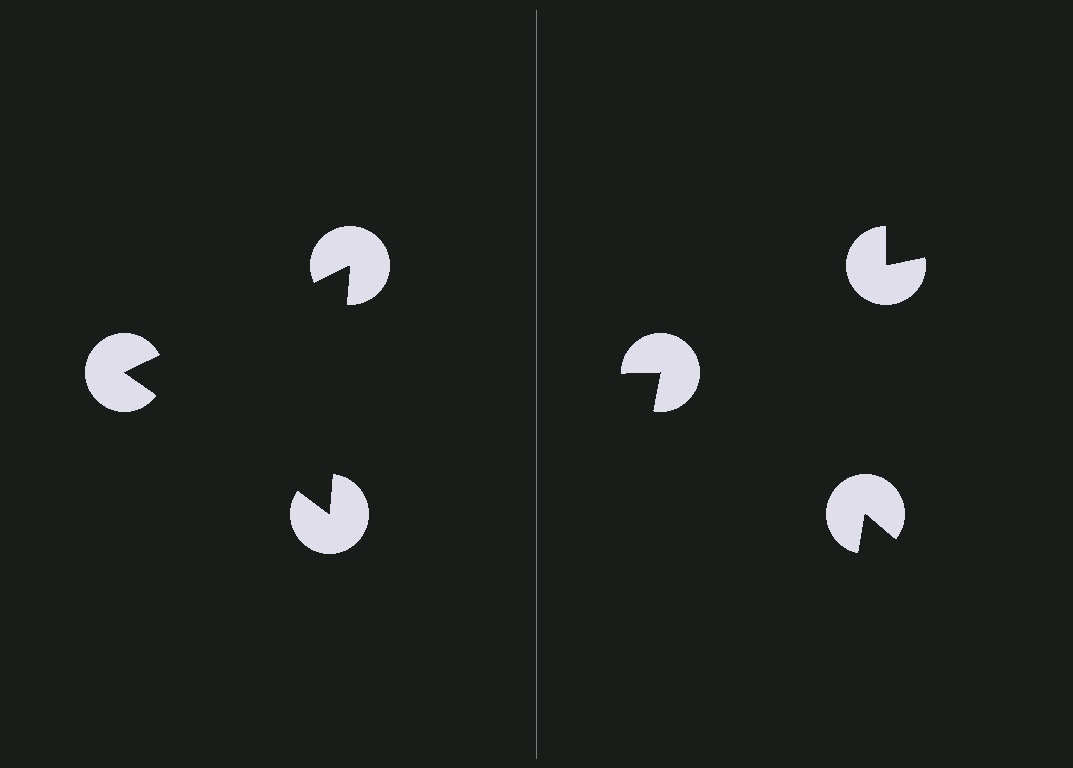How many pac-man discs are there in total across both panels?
6 — 3 on each side.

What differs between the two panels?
The pac-man discs are positioned identically on both sides; only the wedge orientations differ. On the left they align to a triangle; on the right they are misaligned.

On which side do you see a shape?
An illusory triangle appears on the left side. On the right side the wedge cuts are rotated, so no coherent shape forms.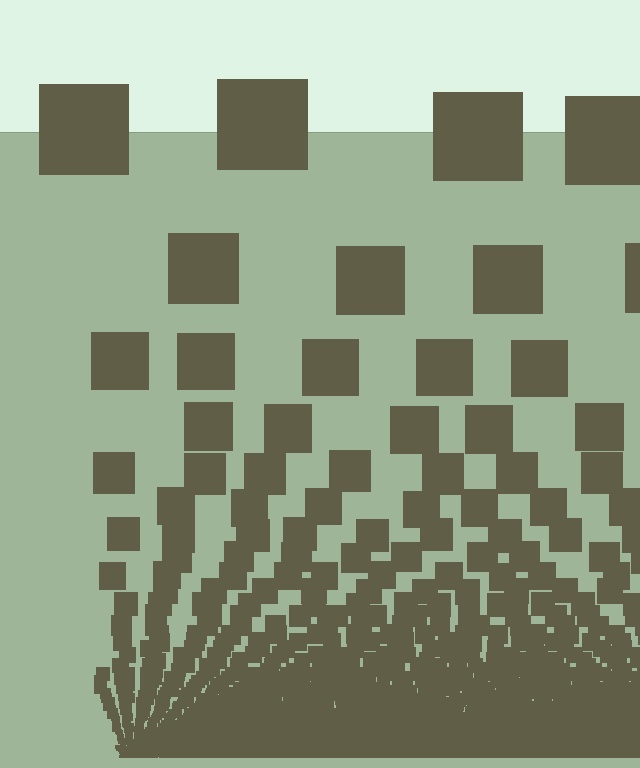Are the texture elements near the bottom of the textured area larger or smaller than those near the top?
Smaller. The gradient is inverted — elements near the bottom are smaller and denser.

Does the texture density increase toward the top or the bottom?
Density increases toward the bottom.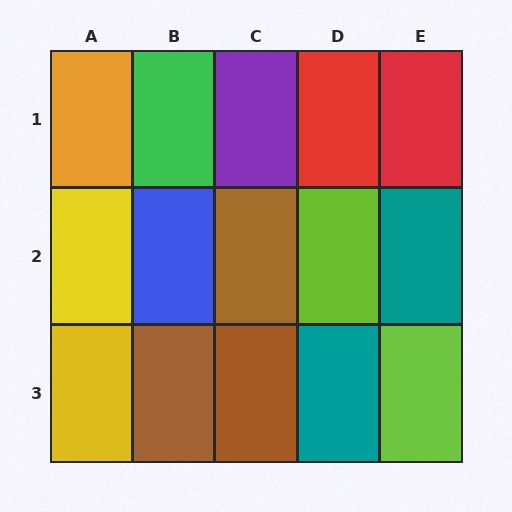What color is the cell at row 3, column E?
Lime.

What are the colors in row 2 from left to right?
Yellow, blue, brown, lime, teal.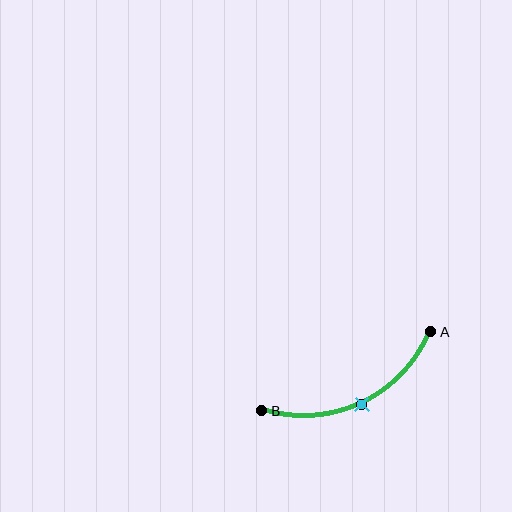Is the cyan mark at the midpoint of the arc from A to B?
Yes. The cyan mark lies on the arc at equal arc-length from both A and B — it is the arc midpoint.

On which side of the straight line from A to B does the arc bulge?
The arc bulges below the straight line connecting A and B.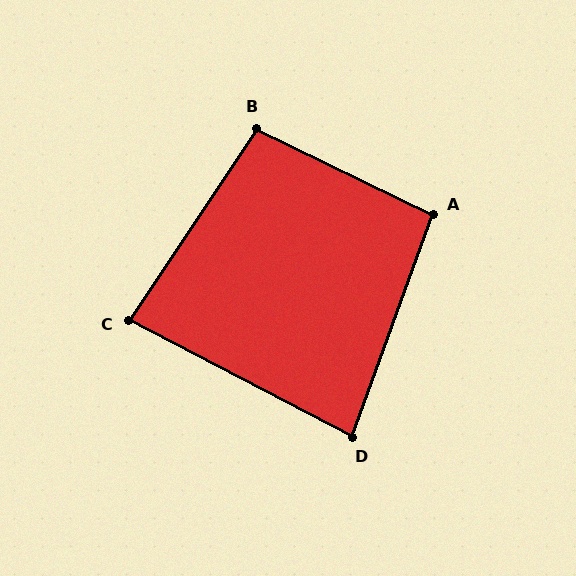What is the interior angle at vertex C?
Approximately 84 degrees (acute).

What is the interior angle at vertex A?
Approximately 96 degrees (obtuse).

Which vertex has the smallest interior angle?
D, at approximately 82 degrees.